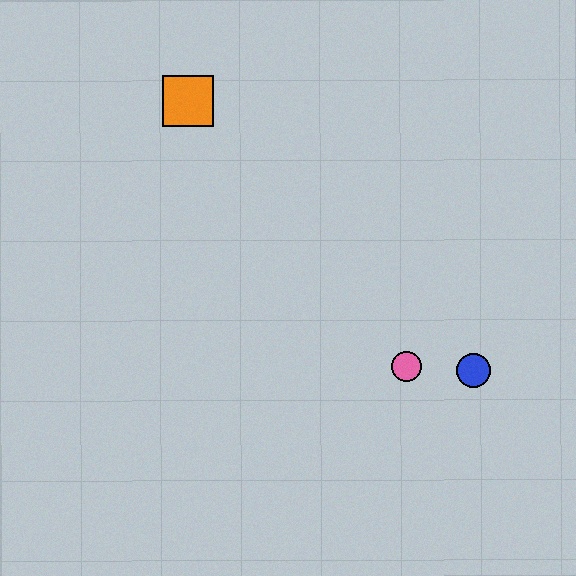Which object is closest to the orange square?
The pink circle is closest to the orange square.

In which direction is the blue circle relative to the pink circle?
The blue circle is to the right of the pink circle.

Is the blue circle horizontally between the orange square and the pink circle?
No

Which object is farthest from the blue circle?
The orange square is farthest from the blue circle.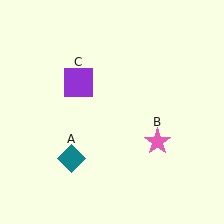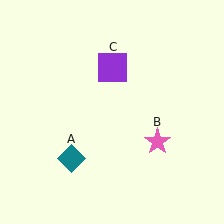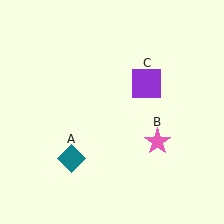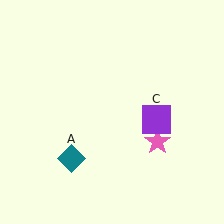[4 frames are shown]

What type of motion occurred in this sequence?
The purple square (object C) rotated clockwise around the center of the scene.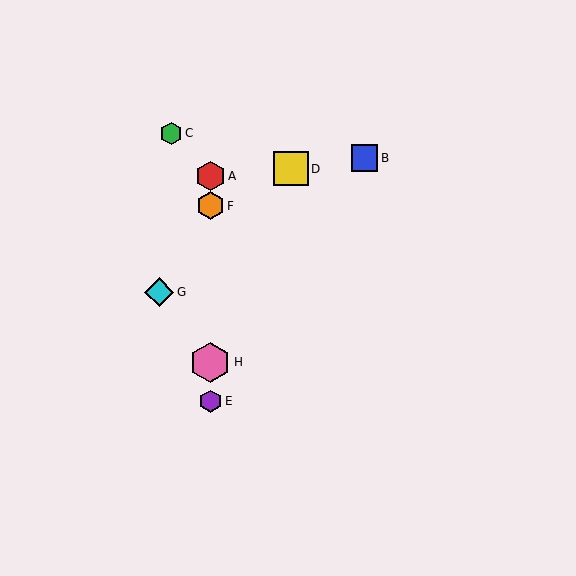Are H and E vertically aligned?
Yes, both are at x≈210.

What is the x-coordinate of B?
Object B is at x≈364.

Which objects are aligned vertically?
Objects A, E, F, H are aligned vertically.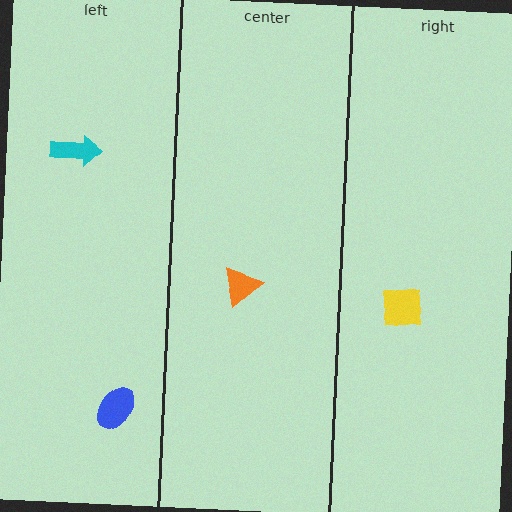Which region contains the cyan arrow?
The left region.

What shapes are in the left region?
The cyan arrow, the blue ellipse.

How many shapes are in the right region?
1.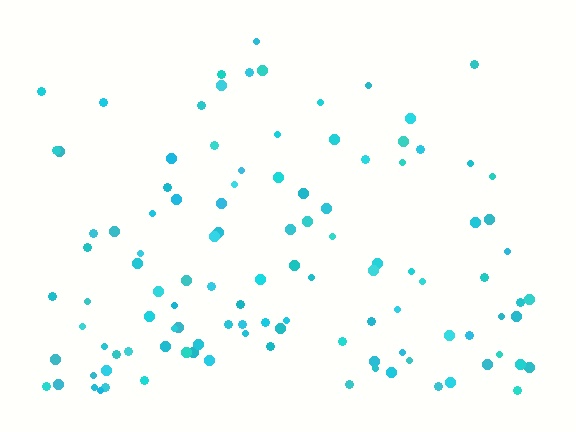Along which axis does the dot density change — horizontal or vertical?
Vertical.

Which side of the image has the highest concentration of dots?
The bottom.